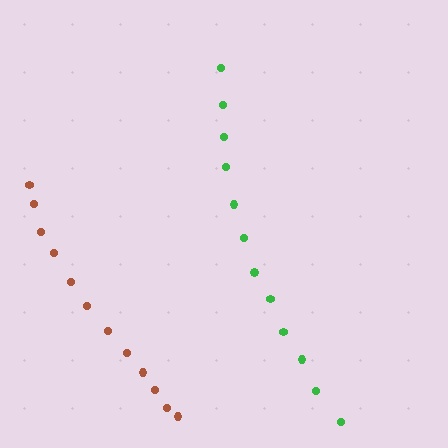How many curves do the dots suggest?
There are 2 distinct paths.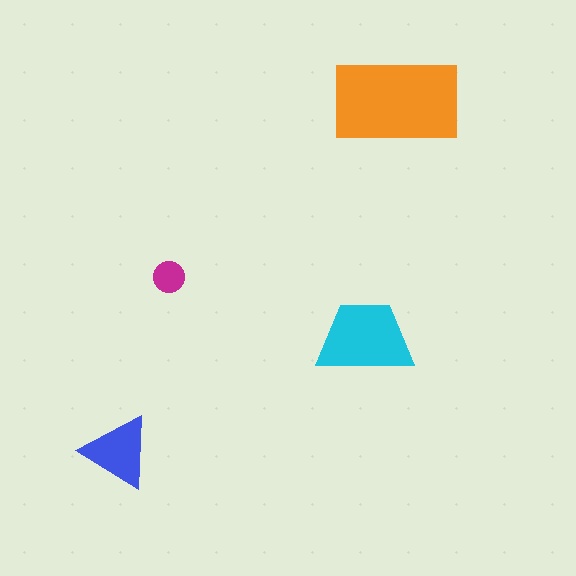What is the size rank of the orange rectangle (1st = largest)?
1st.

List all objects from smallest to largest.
The magenta circle, the blue triangle, the cyan trapezoid, the orange rectangle.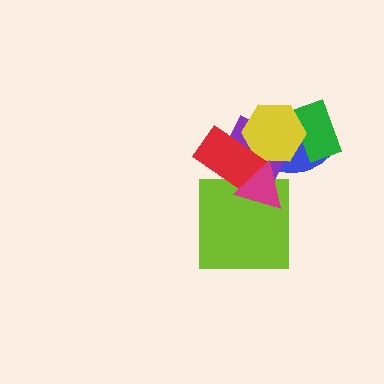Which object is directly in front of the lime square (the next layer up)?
The purple diamond is directly in front of the lime square.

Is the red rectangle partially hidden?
Yes, it is partially covered by another shape.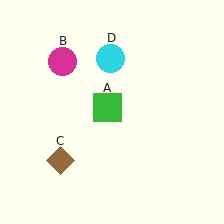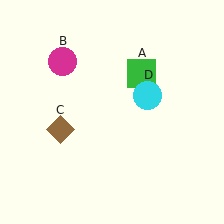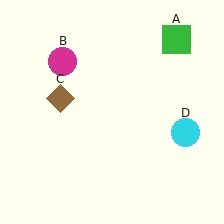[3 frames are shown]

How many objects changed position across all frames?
3 objects changed position: green square (object A), brown diamond (object C), cyan circle (object D).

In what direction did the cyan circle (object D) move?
The cyan circle (object D) moved down and to the right.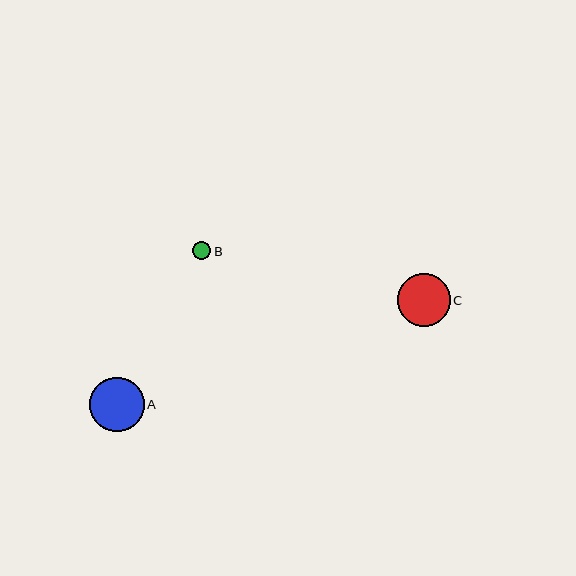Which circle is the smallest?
Circle B is the smallest with a size of approximately 18 pixels.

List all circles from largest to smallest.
From largest to smallest: A, C, B.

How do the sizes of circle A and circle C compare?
Circle A and circle C are approximately the same size.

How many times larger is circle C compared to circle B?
Circle C is approximately 2.9 times the size of circle B.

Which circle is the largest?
Circle A is the largest with a size of approximately 55 pixels.